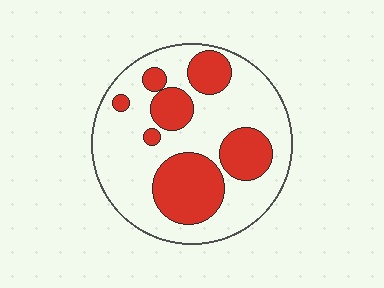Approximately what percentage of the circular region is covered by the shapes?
Approximately 35%.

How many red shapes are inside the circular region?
7.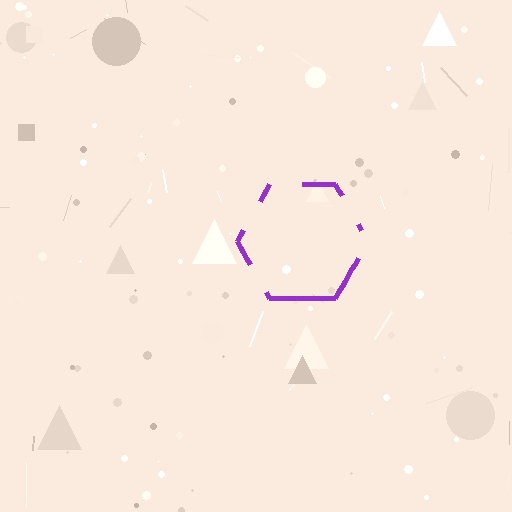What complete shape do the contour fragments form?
The contour fragments form a hexagon.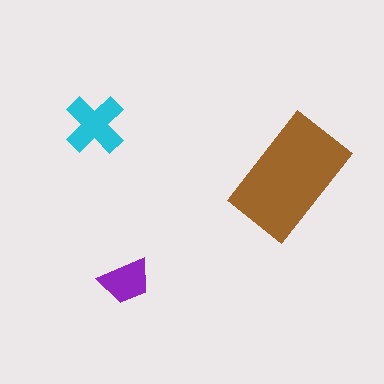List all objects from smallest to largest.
The purple trapezoid, the cyan cross, the brown rectangle.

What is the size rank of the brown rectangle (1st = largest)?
1st.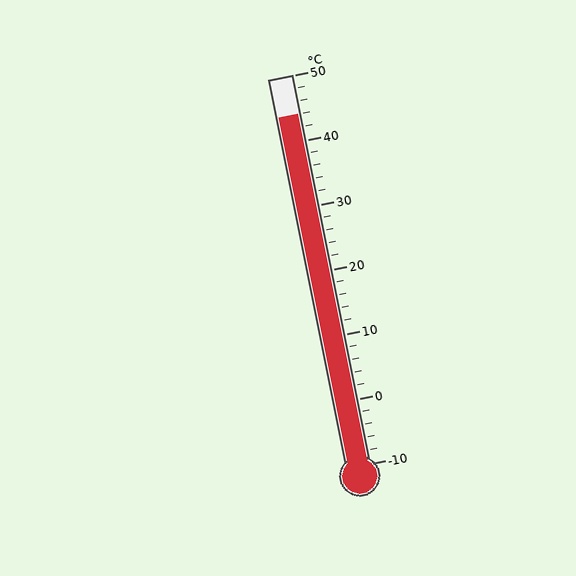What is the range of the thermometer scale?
The thermometer scale ranges from -10°C to 50°C.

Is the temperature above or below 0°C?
The temperature is above 0°C.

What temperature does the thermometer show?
The thermometer shows approximately 44°C.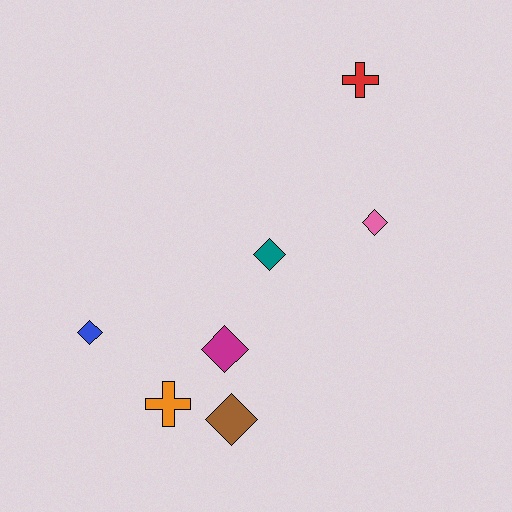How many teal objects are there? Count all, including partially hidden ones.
There is 1 teal object.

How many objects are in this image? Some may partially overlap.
There are 7 objects.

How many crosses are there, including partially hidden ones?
There are 2 crosses.